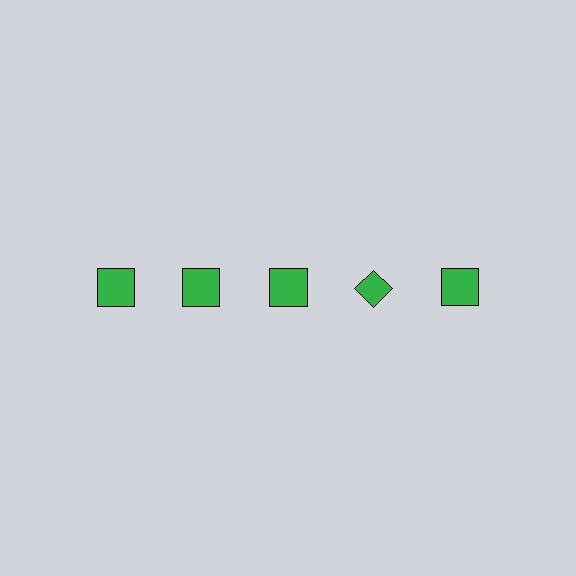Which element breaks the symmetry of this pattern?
The green diamond in the top row, second from right column breaks the symmetry. All other shapes are green squares.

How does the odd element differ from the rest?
It has a different shape: diamond instead of square.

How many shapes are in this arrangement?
There are 5 shapes arranged in a grid pattern.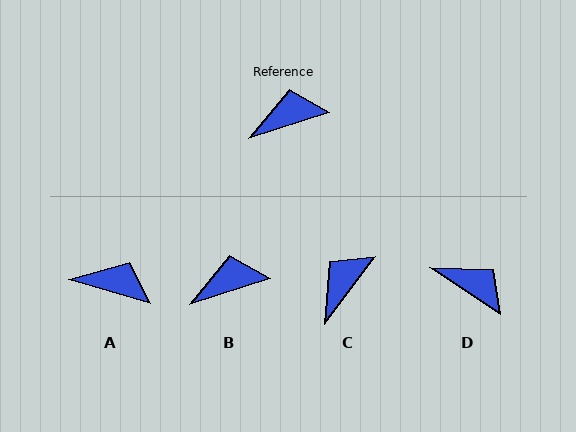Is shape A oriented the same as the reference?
No, it is off by about 34 degrees.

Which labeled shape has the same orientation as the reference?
B.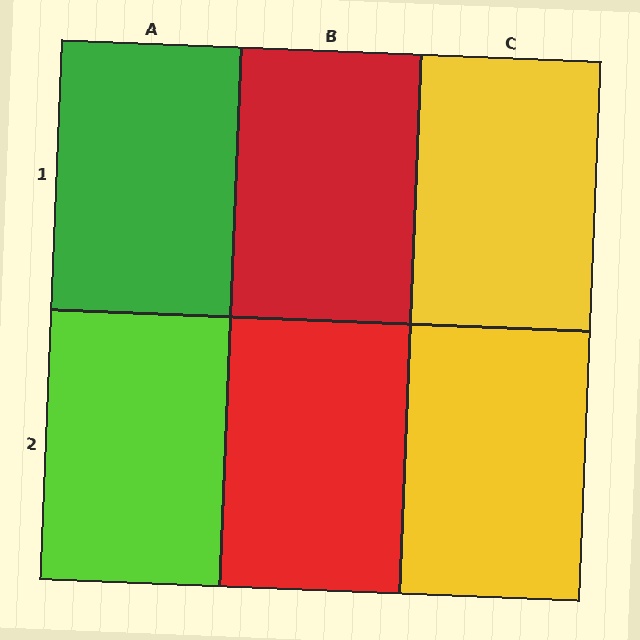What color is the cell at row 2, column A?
Lime.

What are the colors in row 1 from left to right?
Green, red, yellow.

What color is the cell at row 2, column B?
Red.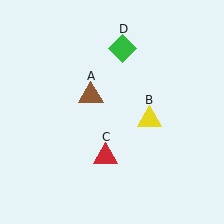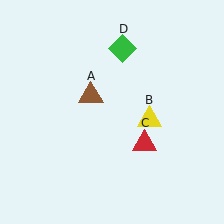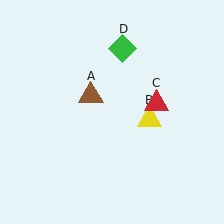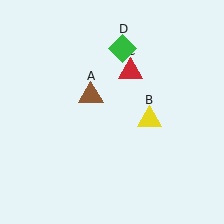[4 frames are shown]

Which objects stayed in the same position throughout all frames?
Brown triangle (object A) and yellow triangle (object B) and green diamond (object D) remained stationary.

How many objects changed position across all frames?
1 object changed position: red triangle (object C).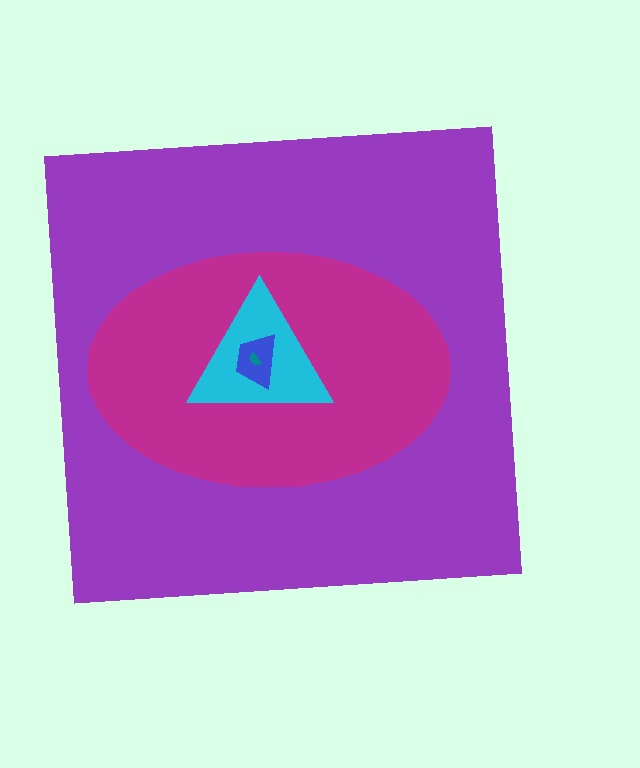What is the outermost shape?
The purple square.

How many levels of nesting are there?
5.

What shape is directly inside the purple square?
The magenta ellipse.